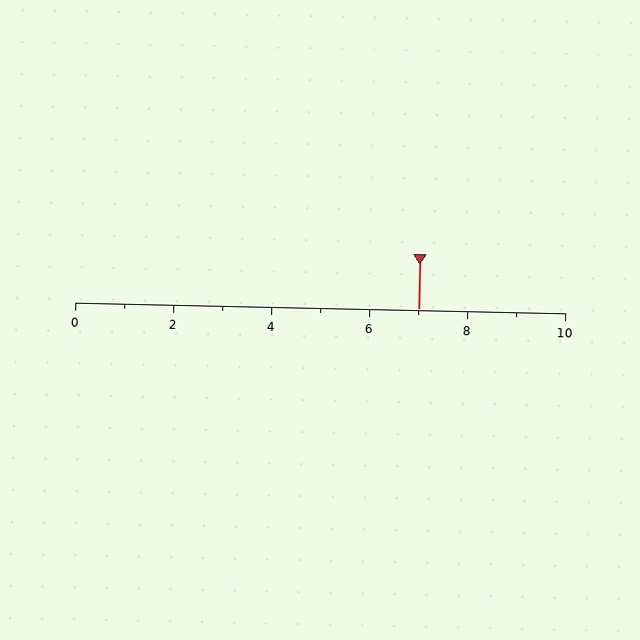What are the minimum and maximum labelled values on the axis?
The axis runs from 0 to 10.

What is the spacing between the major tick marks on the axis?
The major ticks are spaced 2 apart.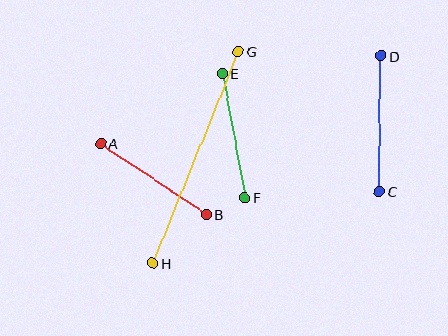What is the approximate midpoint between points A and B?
The midpoint is at approximately (154, 179) pixels.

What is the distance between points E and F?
The distance is approximately 126 pixels.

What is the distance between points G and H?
The distance is approximately 229 pixels.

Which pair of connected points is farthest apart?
Points G and H are farthest apart.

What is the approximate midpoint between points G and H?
The midpoint is at approximately (195, 157) pixels.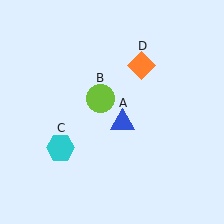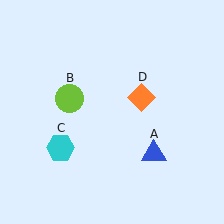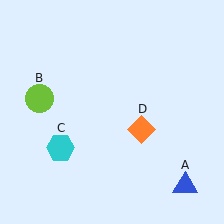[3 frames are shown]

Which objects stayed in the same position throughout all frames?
Cyan hexagon (object C) remained stationary.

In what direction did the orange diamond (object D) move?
The orange diamond (object D) moved down.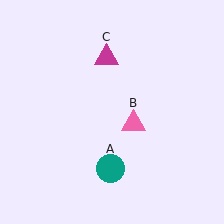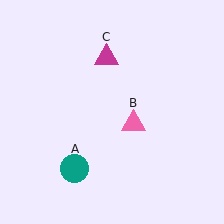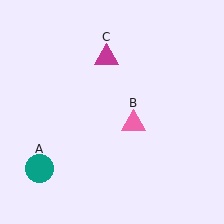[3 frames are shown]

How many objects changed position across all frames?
1 object changed position: teal circle (object A).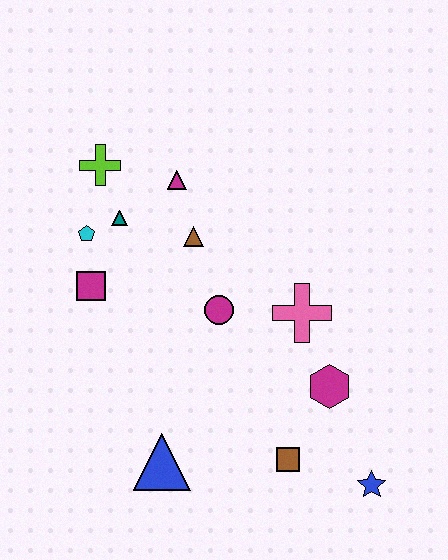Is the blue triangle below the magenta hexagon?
Yes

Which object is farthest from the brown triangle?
The blue star is farthest from the brown triangle.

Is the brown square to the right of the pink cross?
No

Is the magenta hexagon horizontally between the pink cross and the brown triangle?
No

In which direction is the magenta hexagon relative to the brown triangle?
The magenta hexagon is below the brown triangle.